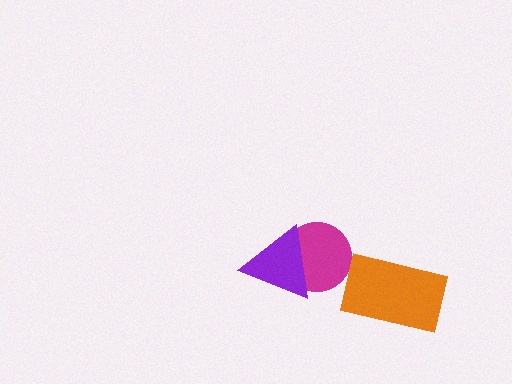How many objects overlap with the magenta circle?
1 object overlaps with the magenta circle.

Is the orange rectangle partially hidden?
No, no other shape covers it.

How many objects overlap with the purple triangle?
1 object overlaps with the purple triangle.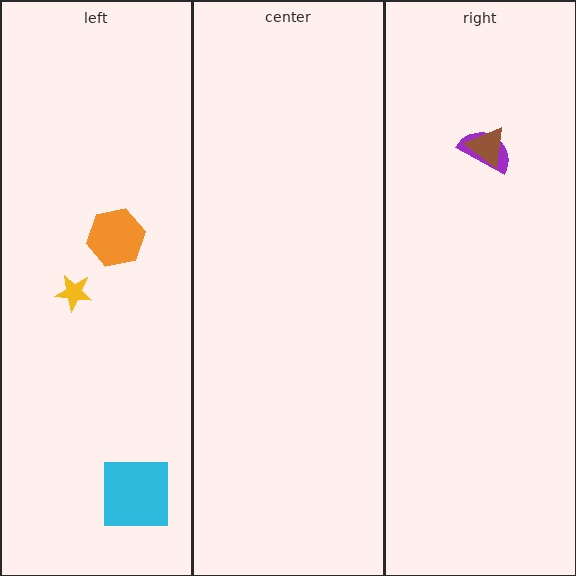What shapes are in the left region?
The yellow star, the cyan square, the orange hexagon.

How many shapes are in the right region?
2.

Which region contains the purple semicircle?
The right region.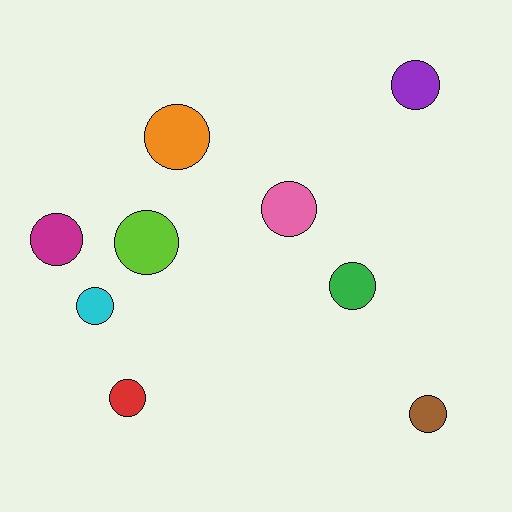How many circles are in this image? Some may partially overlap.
There are 9 circles.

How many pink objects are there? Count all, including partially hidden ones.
There is 1 pink object.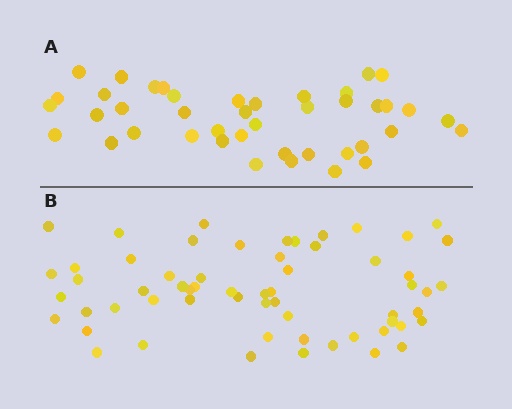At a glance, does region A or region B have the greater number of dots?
Region B (the bottom region) has more dots.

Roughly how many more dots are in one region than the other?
Region B has approximately 20 more dots than region A.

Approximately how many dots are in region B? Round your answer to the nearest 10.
About 60 dots.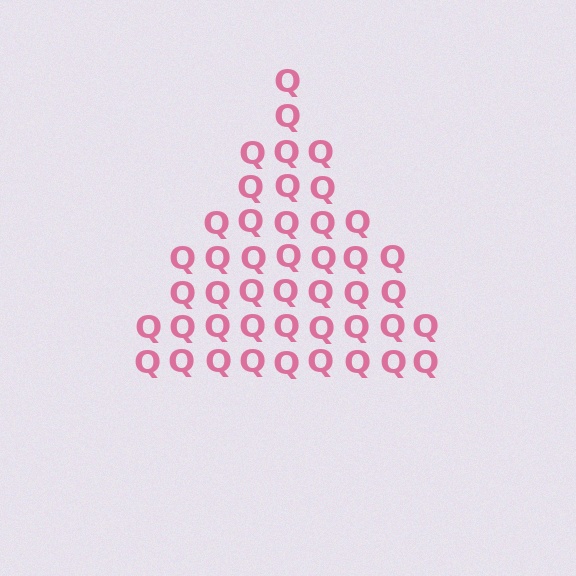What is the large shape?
The large shape is a triangle.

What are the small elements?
The small elements are letter Q's.